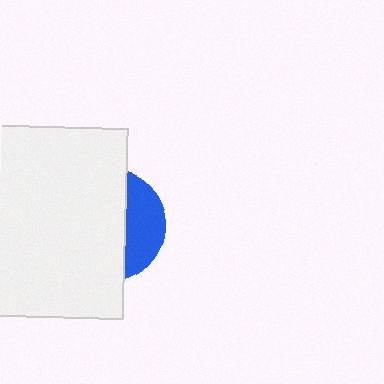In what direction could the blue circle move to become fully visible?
The blue circle could move right. That would shift it out from behind the white rectangle entirely.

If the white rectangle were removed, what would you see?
You would see the complete blue circle.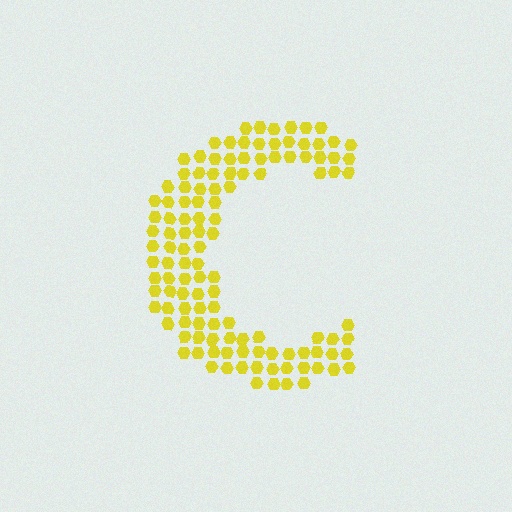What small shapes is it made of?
It is made of small hexagons.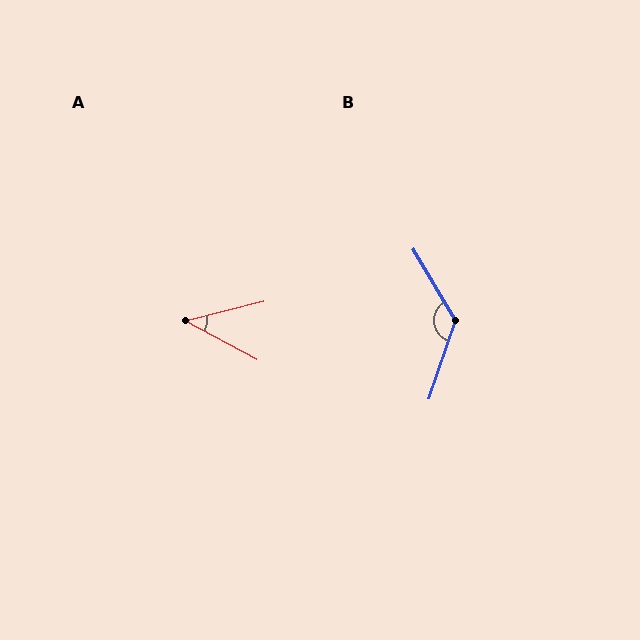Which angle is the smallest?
A, at approximately 42 degrees.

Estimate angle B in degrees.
Approximately 131 degrees.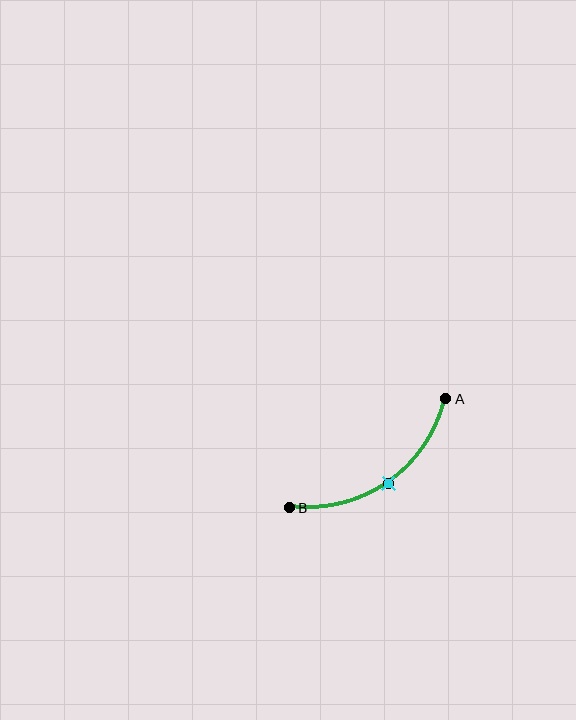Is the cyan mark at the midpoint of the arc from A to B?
Yes. The cyan mark lies on the arc at equal arc-length from both A and B — it is the arc midpoint.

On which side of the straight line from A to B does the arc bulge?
The arc bulges below and to the right of the straight line connecting A and B.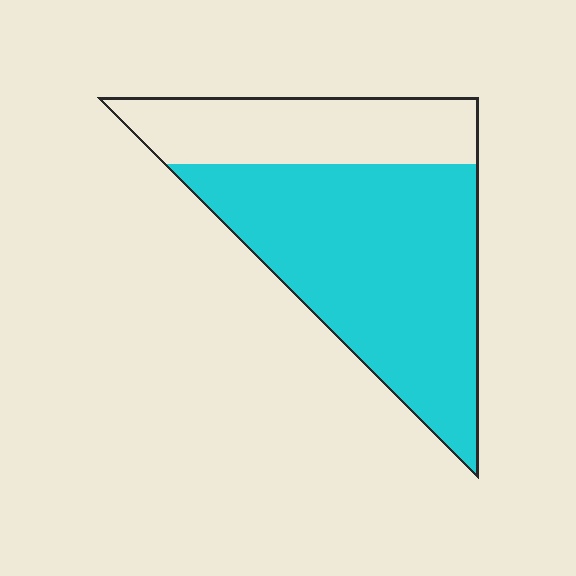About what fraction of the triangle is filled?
About two thirds (2/3).